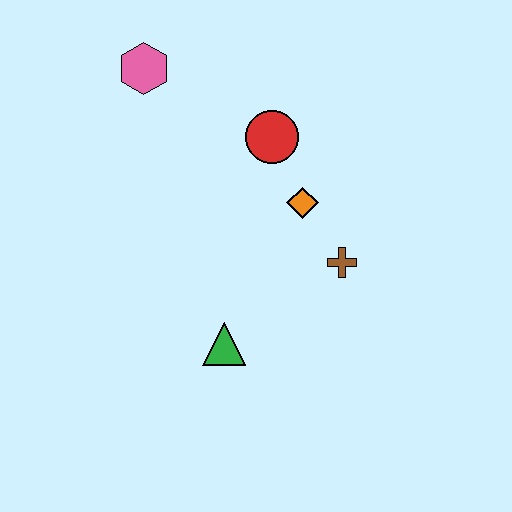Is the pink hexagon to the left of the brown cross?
Yes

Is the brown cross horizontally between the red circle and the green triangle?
No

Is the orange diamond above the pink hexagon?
No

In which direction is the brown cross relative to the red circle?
The brown cross is below the red circle.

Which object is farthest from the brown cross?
The pink hexagon is farthest from the brown cross.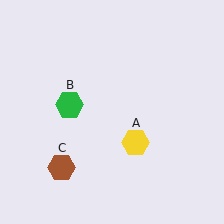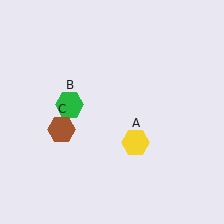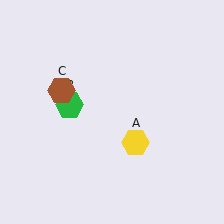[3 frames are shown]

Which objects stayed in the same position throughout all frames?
Yellow hexagon (object A) and green hexagon (object B) remained stationary.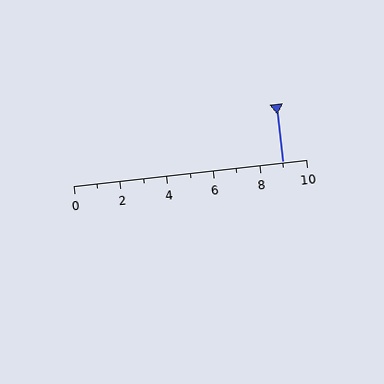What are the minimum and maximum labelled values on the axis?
The axis runs from 0 to 10.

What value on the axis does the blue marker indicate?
The marker indicates approximately 9.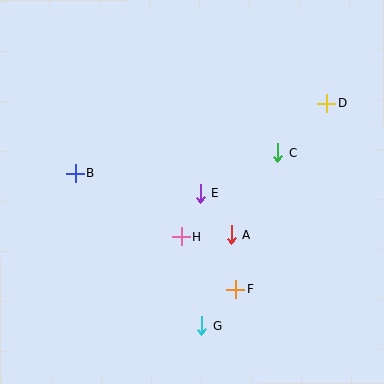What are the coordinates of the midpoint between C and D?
The midpoint between C and D is at (302, 128).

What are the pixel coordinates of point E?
Point E is at (200, 193).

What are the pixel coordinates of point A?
Point A is at (232, 234).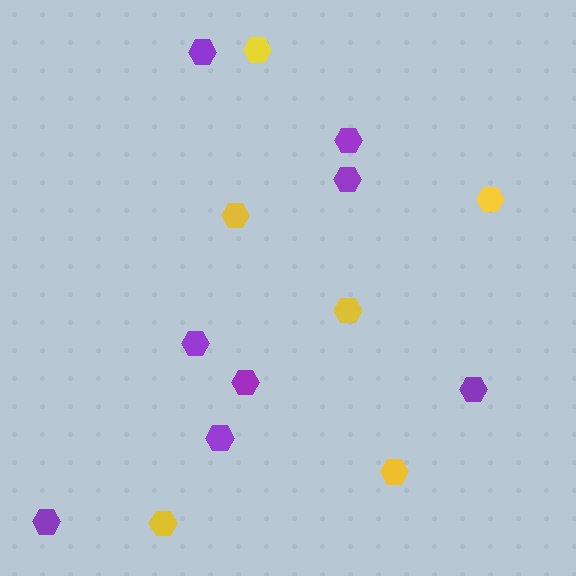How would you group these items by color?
There are 2 groups: one group of purple hexagons (8) and one group of yellow hexagons (6).